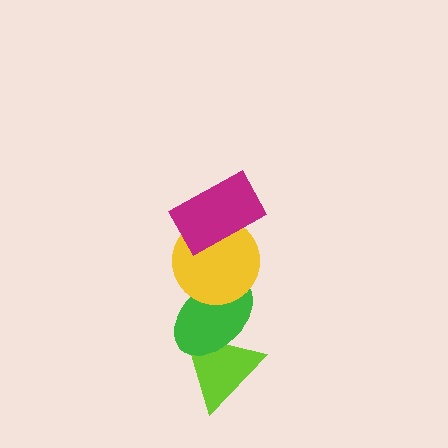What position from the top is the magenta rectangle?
The magenta rectangle is 1st from the top.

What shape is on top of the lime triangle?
The green ellipse is on top of the lime triangle.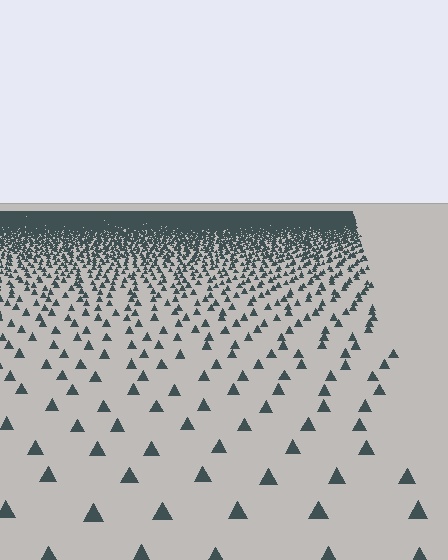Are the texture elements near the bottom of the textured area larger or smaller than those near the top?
Larger. Near the bottom, elements are closer to the viewer and appear at a bigger on-screen size.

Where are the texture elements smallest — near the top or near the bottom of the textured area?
Near the top.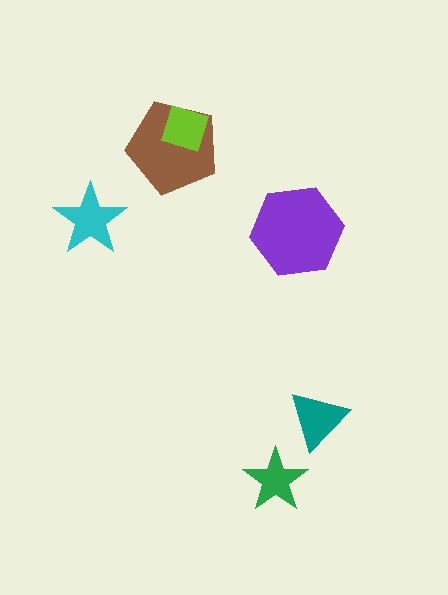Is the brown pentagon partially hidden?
Yes, it is partially covered by another shape.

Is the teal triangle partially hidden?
No, no other shape covers it.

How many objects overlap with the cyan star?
0 objects overlap with the cyan star.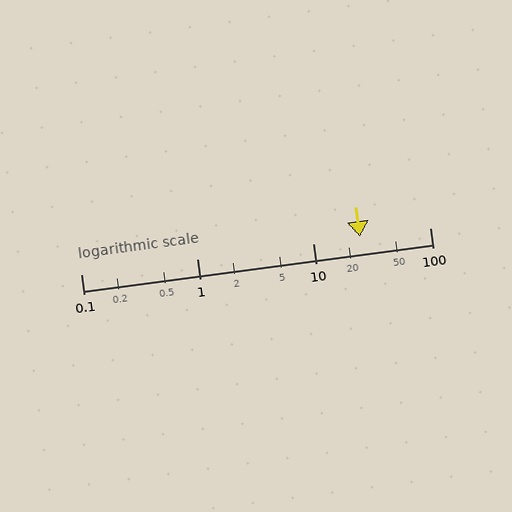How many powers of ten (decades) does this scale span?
The scale spans 3 decades, from 0.1 to 100.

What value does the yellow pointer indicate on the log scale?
The pointer indicates approximately 25.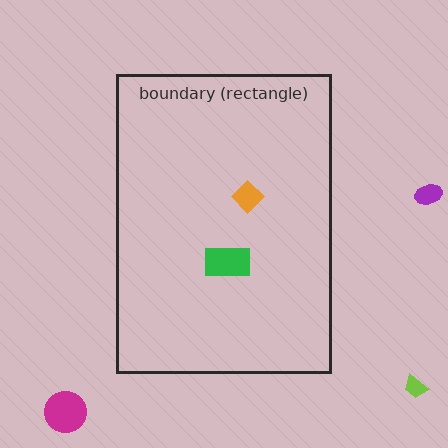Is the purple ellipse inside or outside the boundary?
Outside.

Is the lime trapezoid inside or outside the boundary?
Outside.